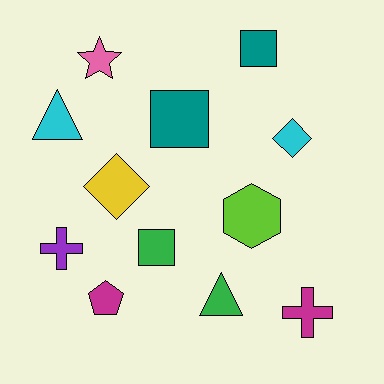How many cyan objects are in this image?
There are 2 cyan objects.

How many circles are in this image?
There are no circles.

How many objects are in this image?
There are 12 objects.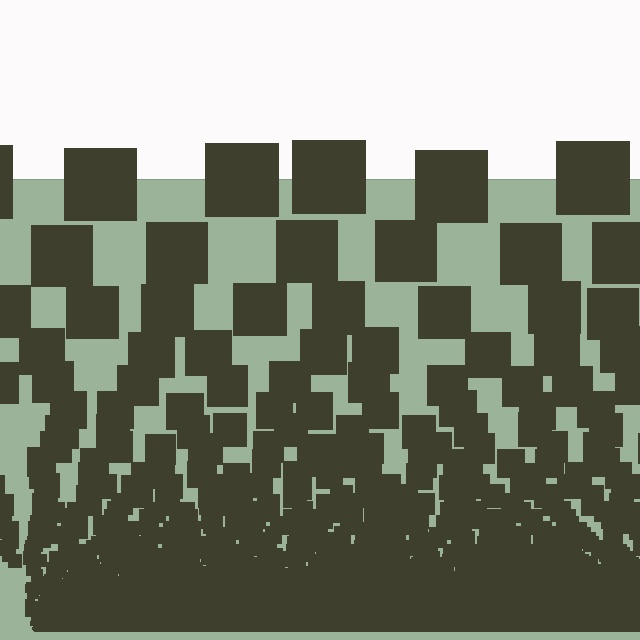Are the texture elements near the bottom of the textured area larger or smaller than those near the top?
Smaller. The gradient is inverted — elements near the bottom are smaller and denser.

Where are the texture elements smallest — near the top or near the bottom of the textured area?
Near the bottom.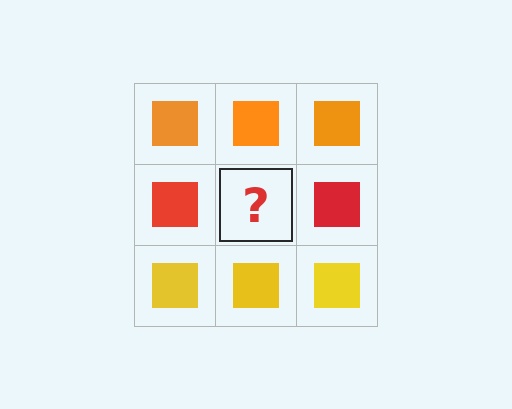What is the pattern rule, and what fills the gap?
The rule is that each row has a consistent color. The gap should be filled with a red square.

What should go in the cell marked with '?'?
The missing cell should contain a red square.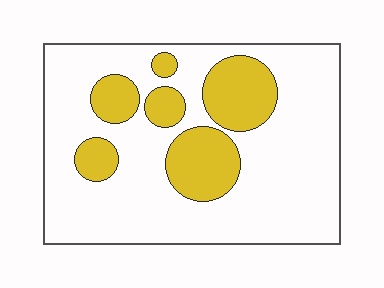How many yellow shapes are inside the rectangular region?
6.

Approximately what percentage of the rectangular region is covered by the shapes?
Approximately 25%.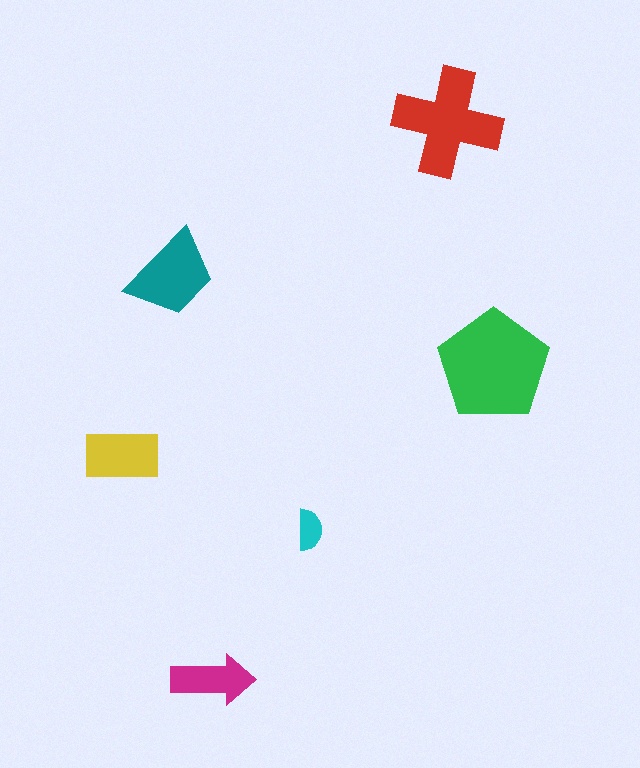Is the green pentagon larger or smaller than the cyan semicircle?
Larger.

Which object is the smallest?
The cyan semicircle.